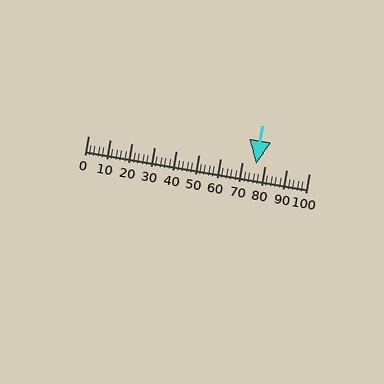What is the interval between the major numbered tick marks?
The major tick marks are spaced 10 units apart.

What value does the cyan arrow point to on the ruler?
The cyan arrow points to approximately 76.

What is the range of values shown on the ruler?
The ruler shows values from 0 to 100.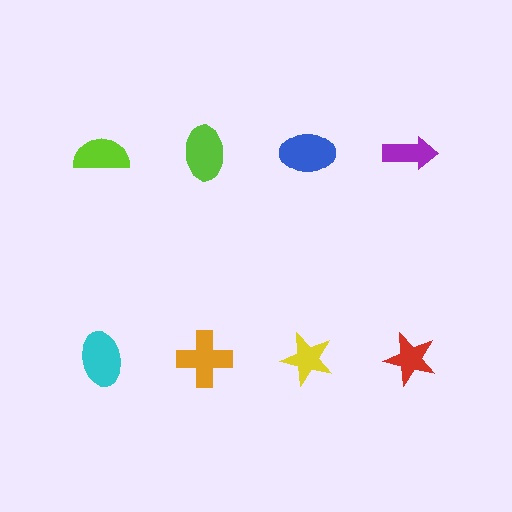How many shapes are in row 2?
4 shapes.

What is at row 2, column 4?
A red star.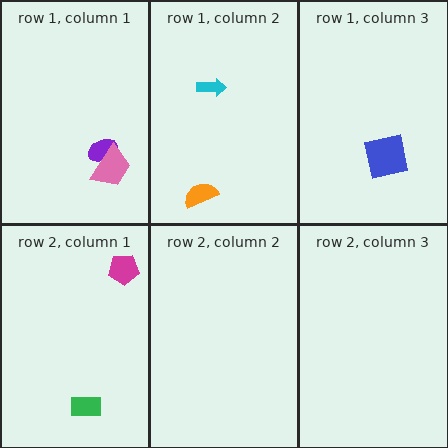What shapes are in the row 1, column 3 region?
The blue square.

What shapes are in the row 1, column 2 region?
The cyan arrow, the orange semicircle.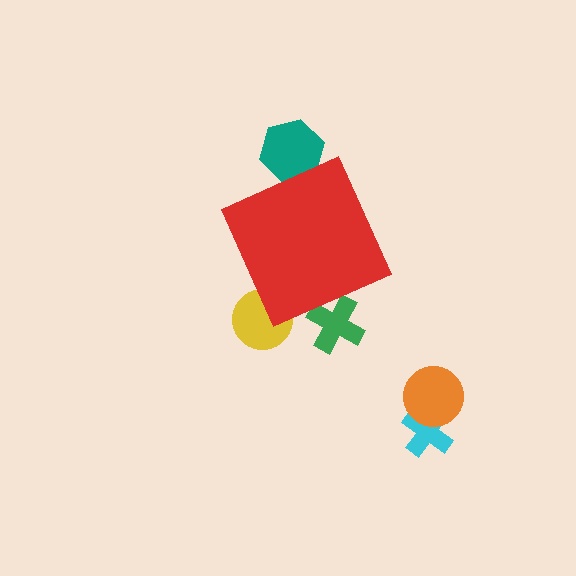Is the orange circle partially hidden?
No, the orange circle is fully visible.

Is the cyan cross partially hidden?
No, the cyan cross is fully visible.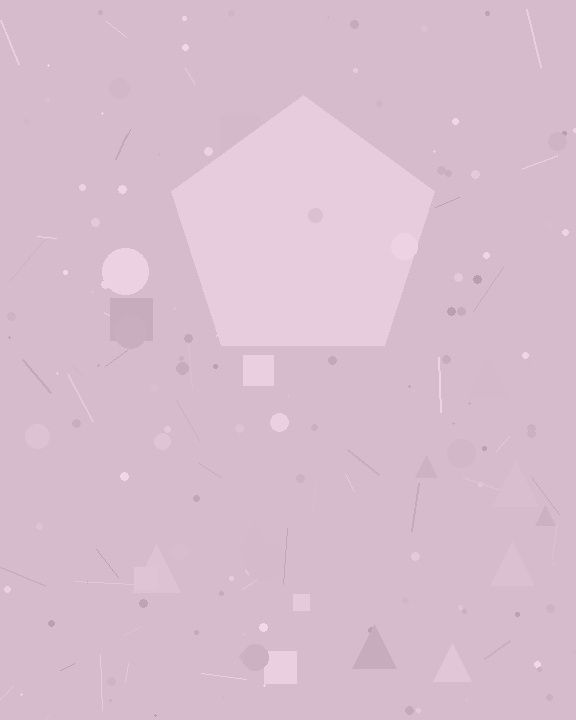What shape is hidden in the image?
A pentagon is hidden in the image.